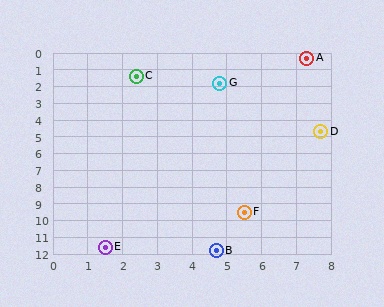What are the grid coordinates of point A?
Point A is at approximately (7.3, 0.3).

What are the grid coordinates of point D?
Point D is at approximately (7.7, 4.7).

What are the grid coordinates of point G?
Point G is at approximately (4.8, 1.8).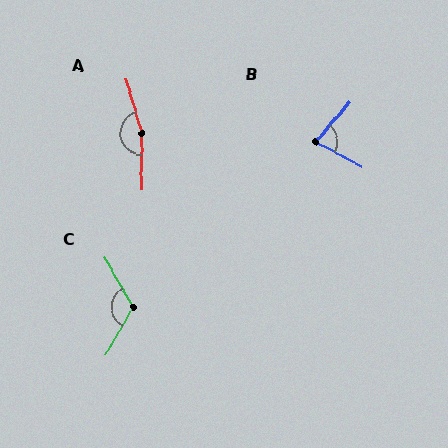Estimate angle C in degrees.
Approximately 121 degrees.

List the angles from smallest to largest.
B (77°), C (121°), A (164°).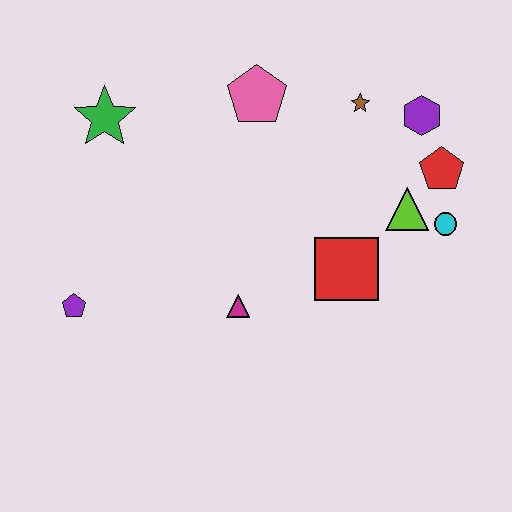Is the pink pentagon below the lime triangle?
No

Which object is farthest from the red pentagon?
The purple pentagon is farthest from the red pentagon.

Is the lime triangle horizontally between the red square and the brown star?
No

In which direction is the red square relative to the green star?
The red square is to the right of the green star.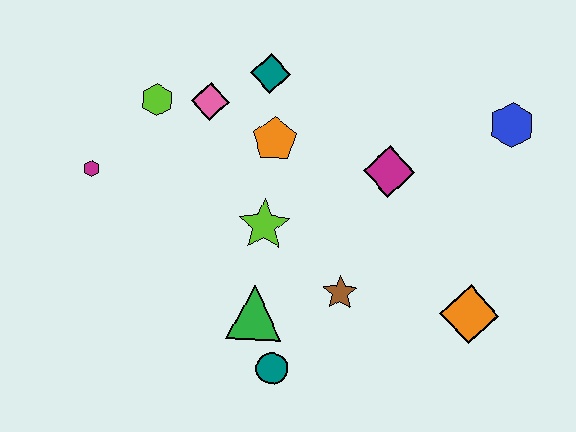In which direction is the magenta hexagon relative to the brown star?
The magenta hexagon is to the left of the brown star.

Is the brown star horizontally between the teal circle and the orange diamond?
Yes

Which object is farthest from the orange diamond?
The magenta hexagon is farthest from the orange diamond.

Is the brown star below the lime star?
Yes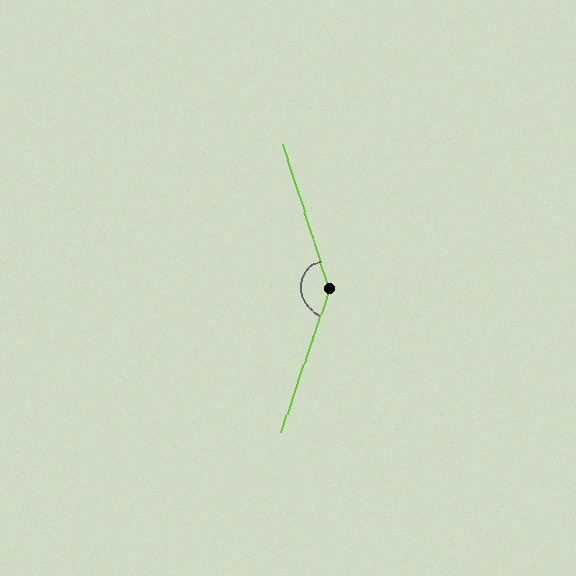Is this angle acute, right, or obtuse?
It is obtuse.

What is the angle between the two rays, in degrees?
Approximately 144 degrees.